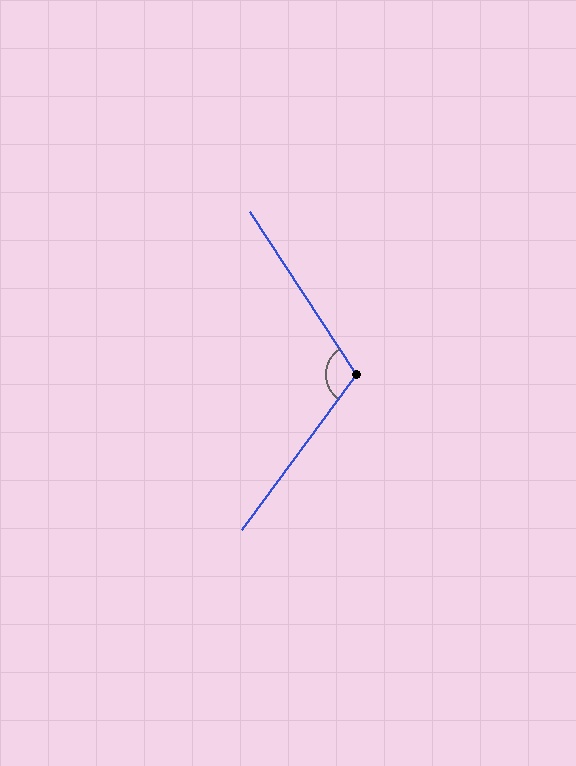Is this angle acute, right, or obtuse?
It is obtuse.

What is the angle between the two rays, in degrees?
Approximately 110 degrees.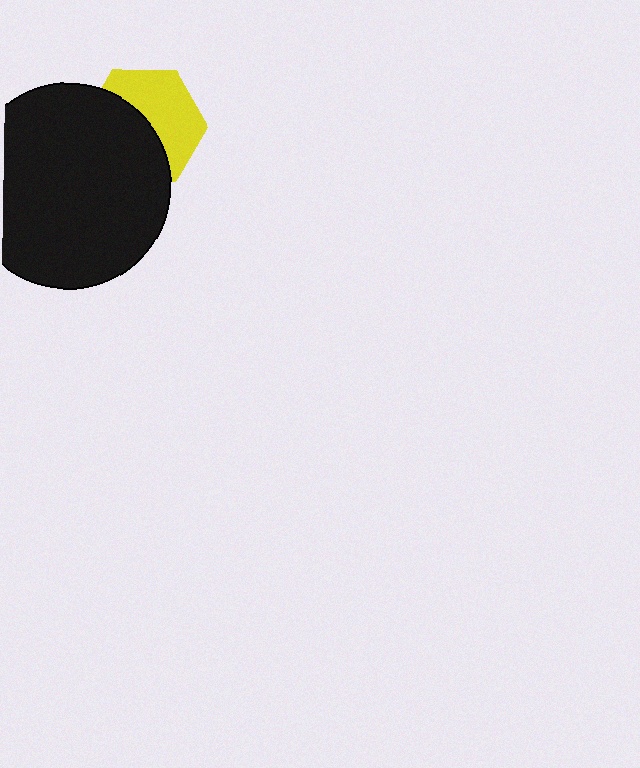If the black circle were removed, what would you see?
You would see the complete yellow hexagon.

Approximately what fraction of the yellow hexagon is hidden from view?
Roughly 51% of the yellow hexagon is hidden behind the black circle.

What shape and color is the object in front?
The object in front is a black circle.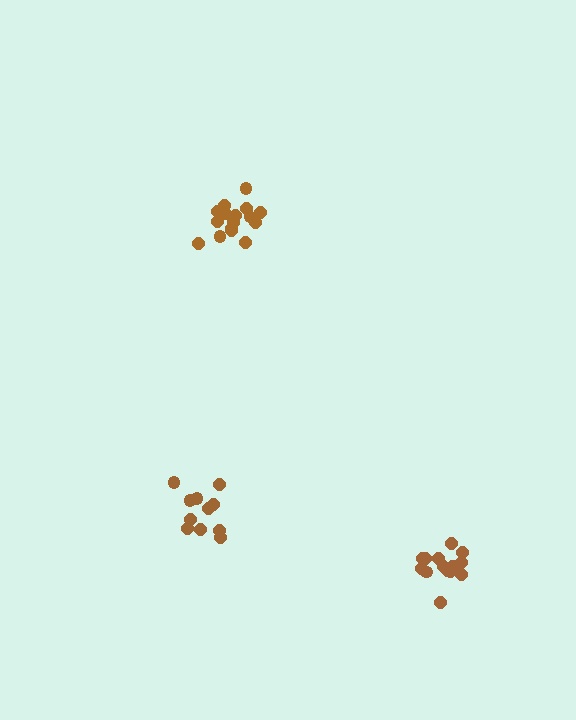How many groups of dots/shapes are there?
There are 3 groups.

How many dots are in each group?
Group 1: 14 dots, Group 2: 16 dots, Group 3: 11 dots (41 total).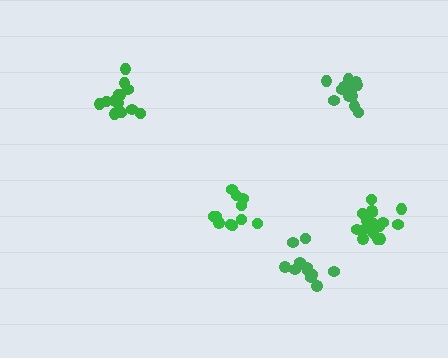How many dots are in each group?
Group 1: 11 dots, Group 2: 14 dots, Group 3: 14 dots, Group 4: 11 dots, Group 5: 16 dots (66 total).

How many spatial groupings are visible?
There are 5 spatial groupings.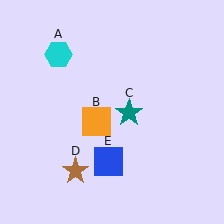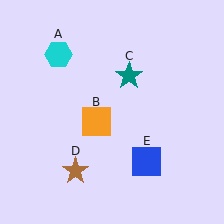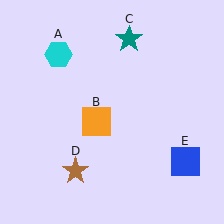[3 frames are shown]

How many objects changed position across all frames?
2 objects changed position: teal star (object C), blue square (object E).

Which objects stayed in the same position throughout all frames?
Cyan hexagon (object A) and orange square (object B) and brown star (object D) remained stationary.